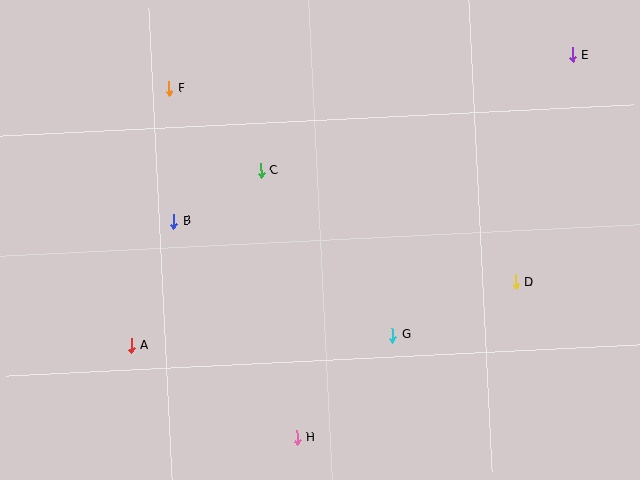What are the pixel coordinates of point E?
Point E is at (573, 55).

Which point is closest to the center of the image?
Point C at (261, 171) is closest to the center.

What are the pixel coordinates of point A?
Point A is at (131, 345).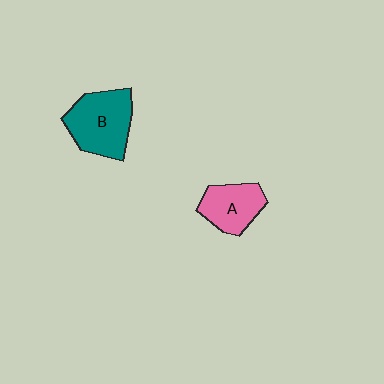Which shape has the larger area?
Shape B (teal).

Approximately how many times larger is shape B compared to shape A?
Approximately 1.4 times.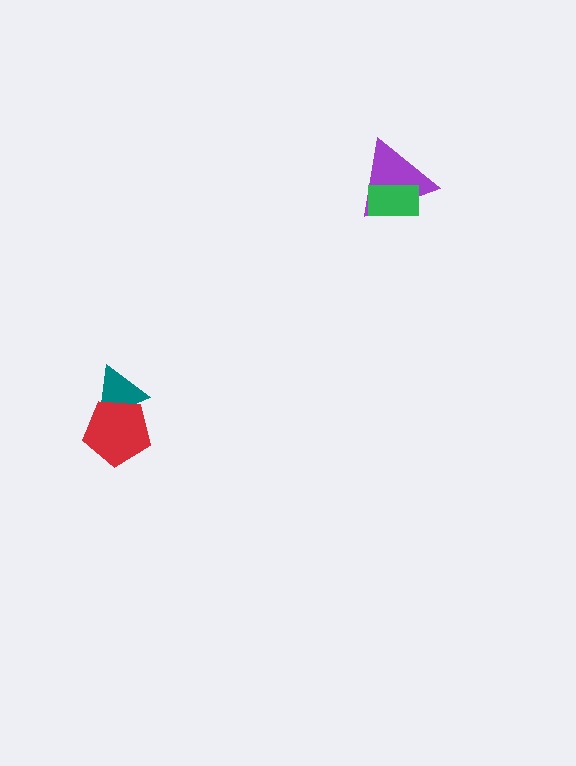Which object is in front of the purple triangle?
The green rectangle is in front of the purple triangle.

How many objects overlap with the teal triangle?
1 object overlaps with the teal triangle.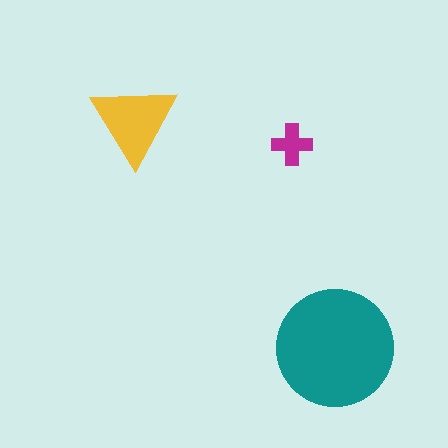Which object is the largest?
The teal circle.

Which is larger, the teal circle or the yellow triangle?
The teal circle.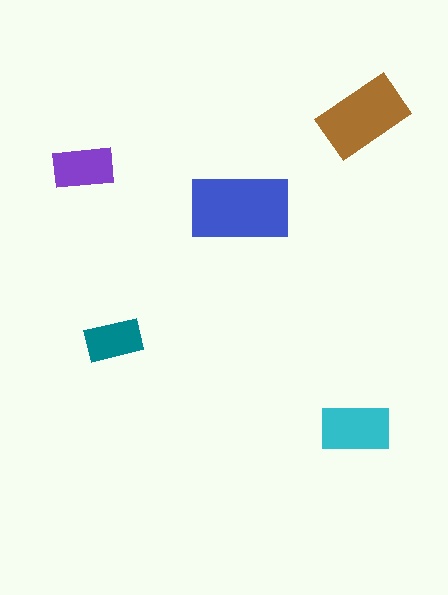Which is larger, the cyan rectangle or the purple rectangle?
The cyan one.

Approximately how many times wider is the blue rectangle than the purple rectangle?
About 1.5 times wider.